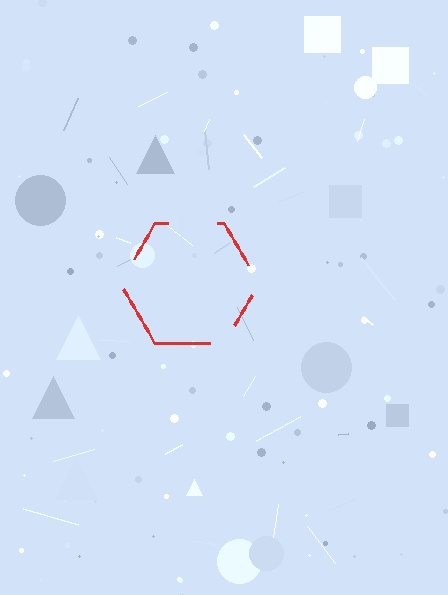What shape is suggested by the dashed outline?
The dashed outline suggests a hexagon.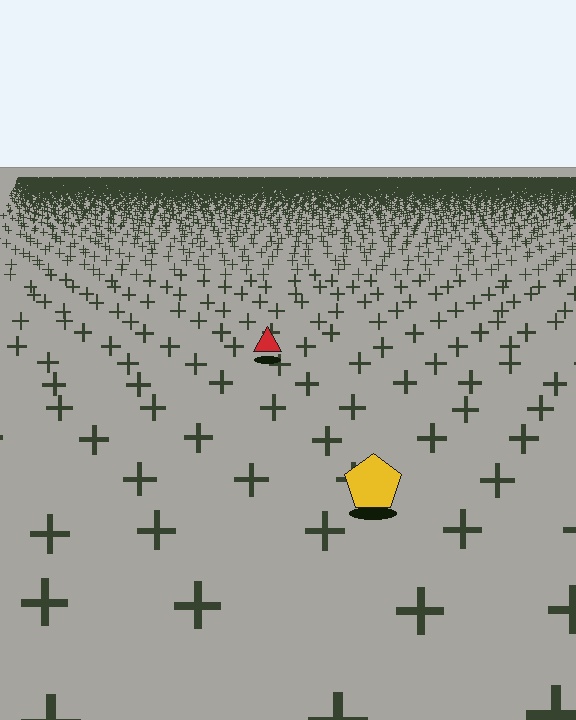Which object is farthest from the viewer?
The red triangle is farthest from the viewer. It appears smaller and the ground texture around it is denser.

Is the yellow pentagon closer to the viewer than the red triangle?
Yes. The yellow pentagon is closer — you can tell from the texture gradient: the ground texture is coarser near it.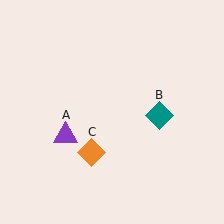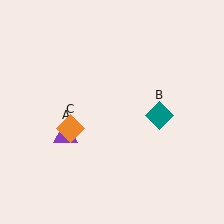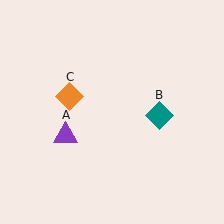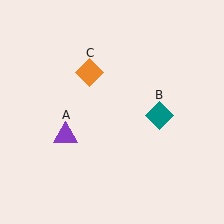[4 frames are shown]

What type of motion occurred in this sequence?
The orange diamond (object C) rotated clockwise around the center of the scene.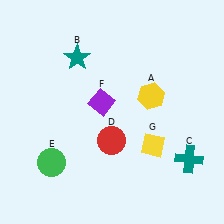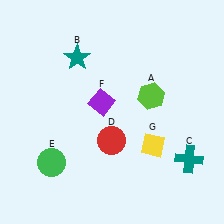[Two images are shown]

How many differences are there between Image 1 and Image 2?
There is 1 difference between the two images.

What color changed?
The hexagon (A) changed from yellow in Image 1 to lime in Image 2.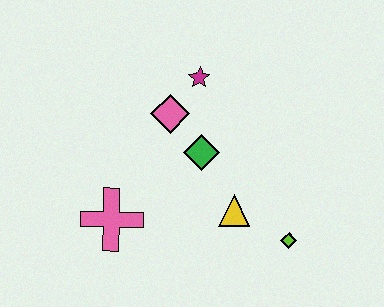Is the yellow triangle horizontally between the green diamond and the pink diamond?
No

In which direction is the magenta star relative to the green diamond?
The magenta star is above the green diamond.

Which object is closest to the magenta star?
The pink diamond is closest to the magenta star.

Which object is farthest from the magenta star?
The lime diamond is farthest from the magenta star.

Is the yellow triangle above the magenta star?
No